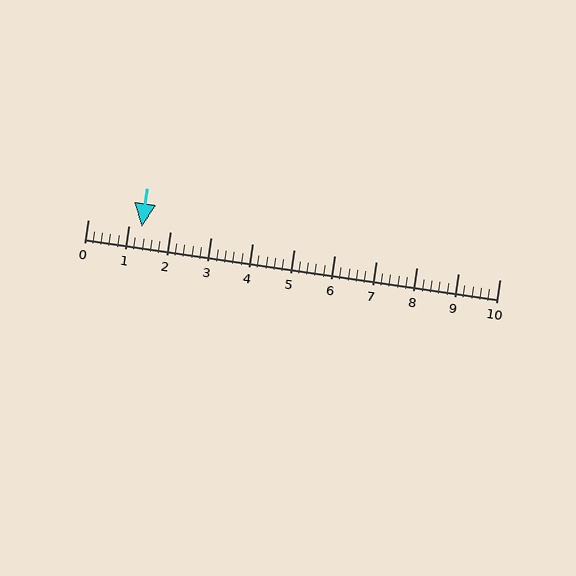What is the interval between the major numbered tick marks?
The major tick marks are spaced 1 units apart.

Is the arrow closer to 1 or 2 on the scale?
The arrow is closer to 1.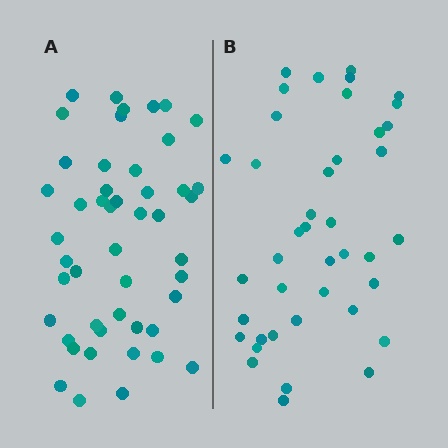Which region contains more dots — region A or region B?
Region A (the left region) has more dots.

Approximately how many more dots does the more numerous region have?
Region A has roughly 8 or so more dots than region B.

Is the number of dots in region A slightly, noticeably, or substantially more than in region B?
Region A has only slightly more — the two regions are fairly close. The ratio is roughly 1.2 to 1.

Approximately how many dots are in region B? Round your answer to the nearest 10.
About 40 dots. (The exact count is 41, which rounds to 40.)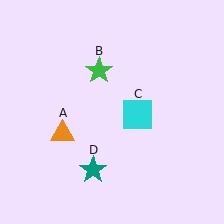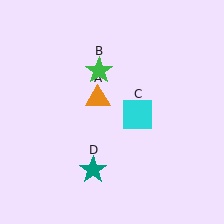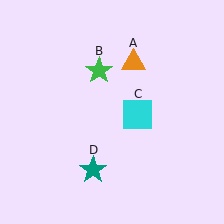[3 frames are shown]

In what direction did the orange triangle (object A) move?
The orange triangle (object A) moved up and to the right.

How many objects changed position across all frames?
1 object changed position: orange triangle (object A).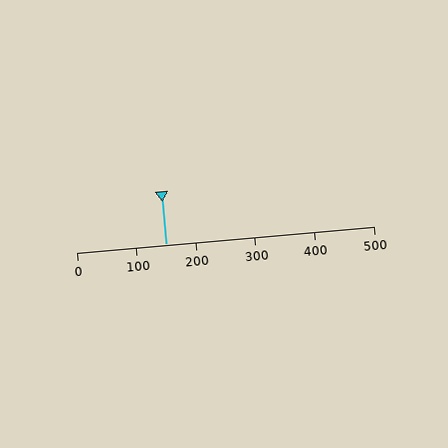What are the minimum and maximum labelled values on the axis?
The axis runs from 0 to 500.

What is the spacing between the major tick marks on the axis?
The major ticks are spaced 100 apart.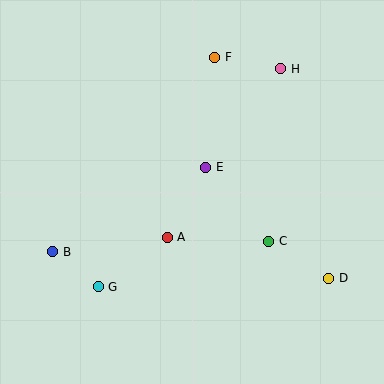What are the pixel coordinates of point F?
Point F is at (215, 57).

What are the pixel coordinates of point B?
Point B is at (53, 252).